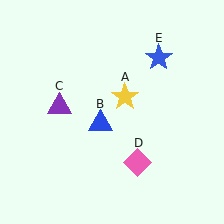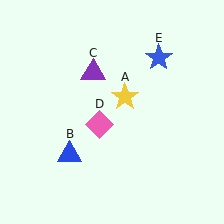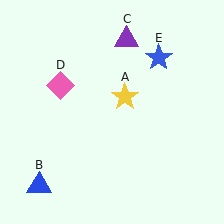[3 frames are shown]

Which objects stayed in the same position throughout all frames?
Yellow star (object A) and blue star (object E) remained stationary.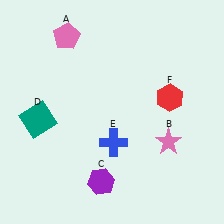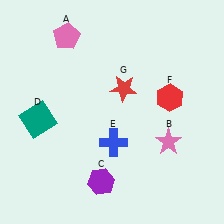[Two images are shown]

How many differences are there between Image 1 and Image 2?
There is 1 difference between the two images.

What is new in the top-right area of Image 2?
A red star (G) was added in the top-right area of Image 2.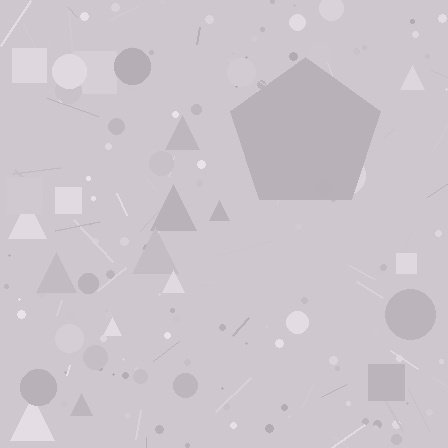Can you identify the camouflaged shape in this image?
The camouflaged shape is a pentagon.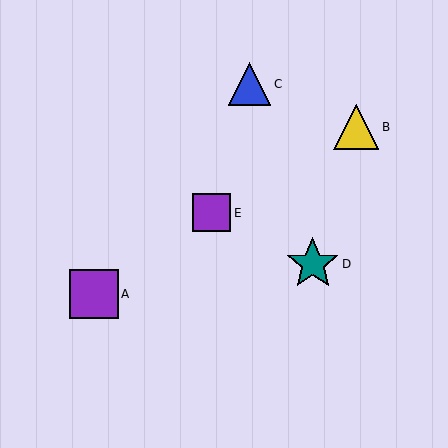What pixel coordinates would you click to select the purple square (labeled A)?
Click at (94, 294) to select the purple square A.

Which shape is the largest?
The teal star (labeled D) is the largest.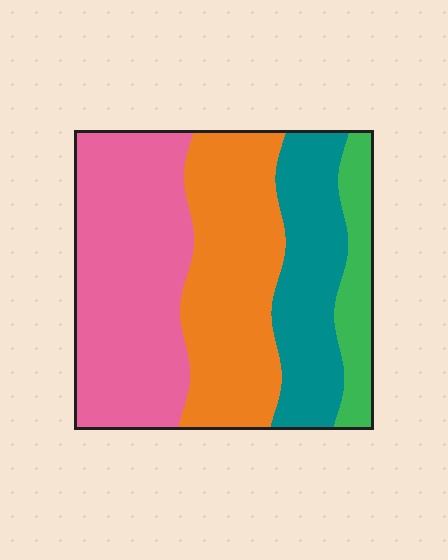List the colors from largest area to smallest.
From largest to smallest: pink, orange, teal, green.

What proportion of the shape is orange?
Orange covers 31% of the shape.